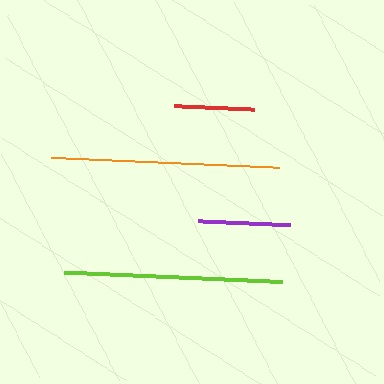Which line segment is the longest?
The orange line is the longest at approximately 229 pixels.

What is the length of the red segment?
The red segment is approximately 80 pixels long.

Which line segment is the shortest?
The red line is the shortest at approximately 80 pixels.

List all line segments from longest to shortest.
From longest to shortest: orange, lime, purple, red.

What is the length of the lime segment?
The lime segment is approximately 218 pixels long.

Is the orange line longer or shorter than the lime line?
The orange line is longer than the lime line.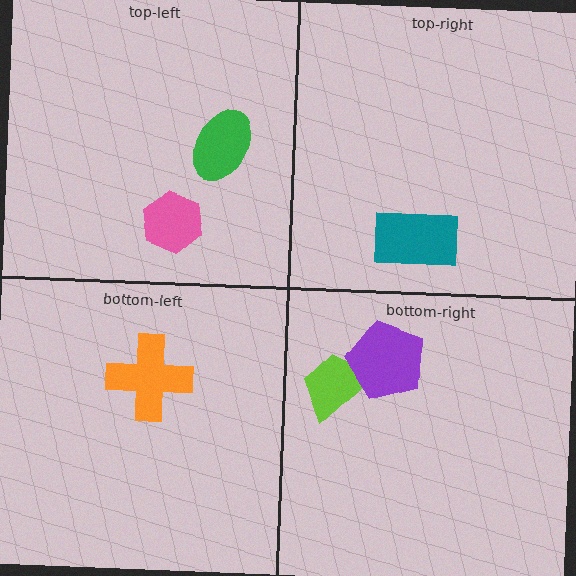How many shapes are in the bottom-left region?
1.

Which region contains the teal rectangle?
The top-right region.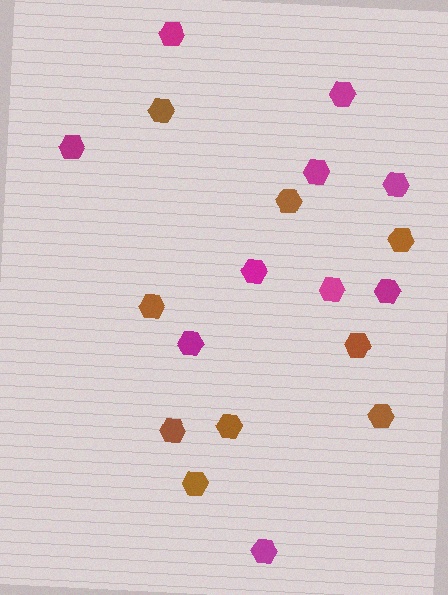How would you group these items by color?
There are 2 groups: one group of brown hexagons (9) and one group of magenta hexagons (10).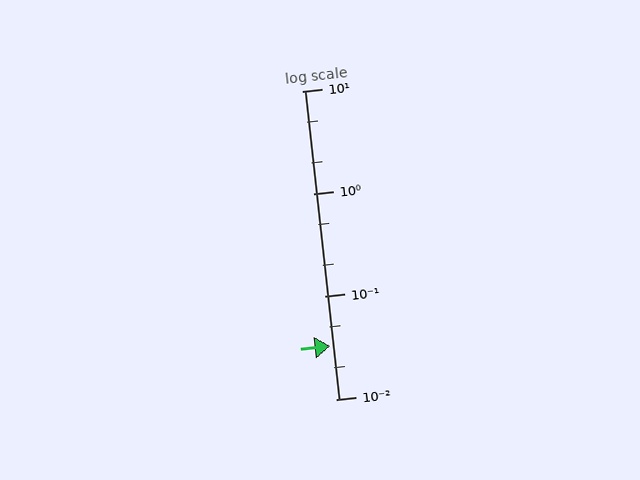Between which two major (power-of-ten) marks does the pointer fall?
The pointer is between 0.01 and 0.1.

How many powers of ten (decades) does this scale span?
The scale spans 3 decades, from 0.01 to 10.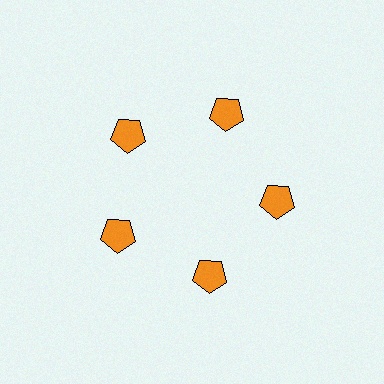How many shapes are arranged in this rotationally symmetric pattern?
There are 5 shapes, arranged in 5 groups of 1.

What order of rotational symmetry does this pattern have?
This pattern has 5-fold rotational symmetry.